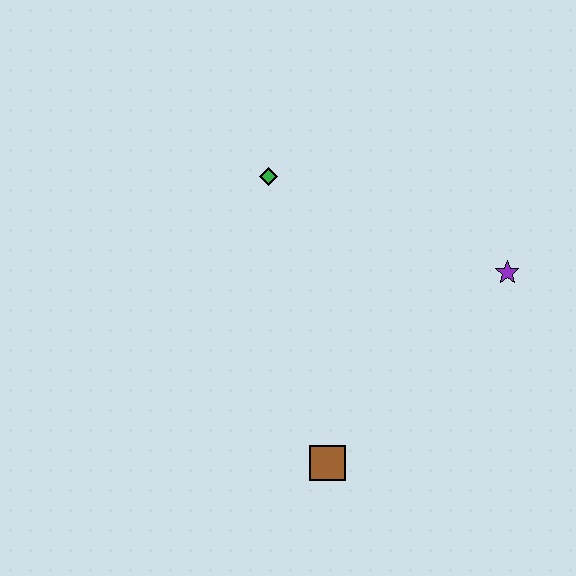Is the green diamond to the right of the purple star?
No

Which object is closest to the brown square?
The purple star is closest to the brown square.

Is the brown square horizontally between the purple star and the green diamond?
Yes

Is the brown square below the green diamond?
Yes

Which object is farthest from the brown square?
The green diamond is farthest from the brown square.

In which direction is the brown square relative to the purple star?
The brown square is below the purple star.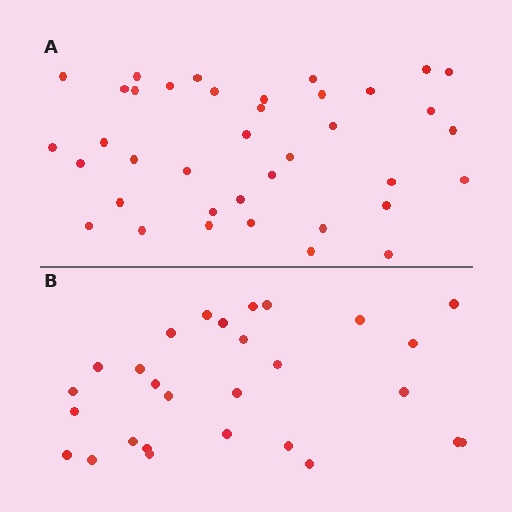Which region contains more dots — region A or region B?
Region A (the top region) has more dots.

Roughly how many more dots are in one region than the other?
Region A has roughly 10 or so more dots than region B.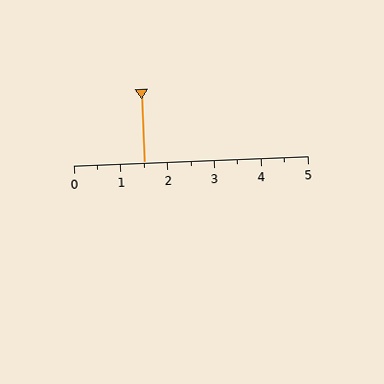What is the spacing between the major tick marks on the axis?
The major ticks are spaced 1 apart.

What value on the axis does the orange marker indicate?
The marker indicates approximately 1.5.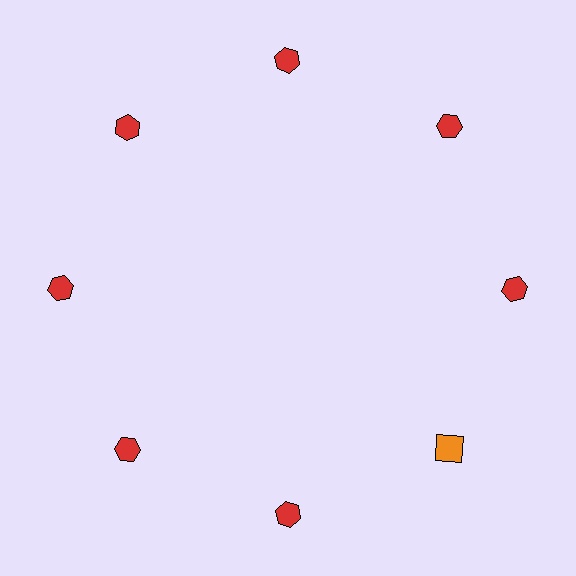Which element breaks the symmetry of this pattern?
The orange square at roughly the 4 o'clock position breaks the symmetry. All other shapes are red hexagons.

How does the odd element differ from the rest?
It differs in both color (orange instead of red) and shape (square instead of hexagon).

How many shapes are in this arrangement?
There are 8 shapes arranged in a ring pattern.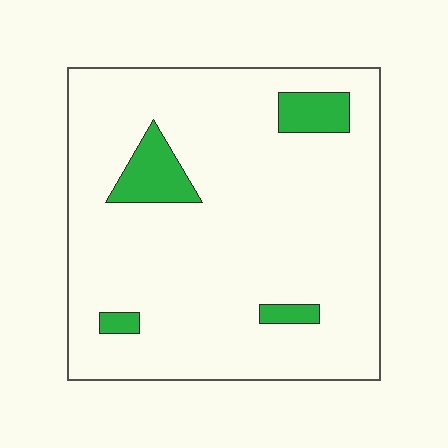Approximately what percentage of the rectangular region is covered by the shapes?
Approximately 10%.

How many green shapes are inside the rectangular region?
4.